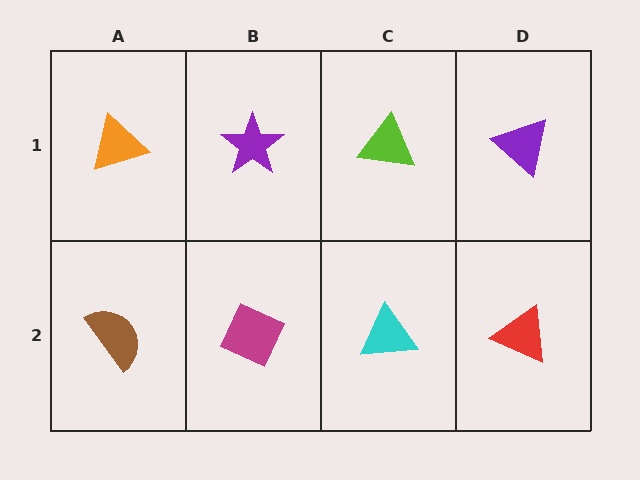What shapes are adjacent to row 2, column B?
A purple star (row 1, column B), a brown semicircle (row 2, column A), a cyan triangle (row 2, column C).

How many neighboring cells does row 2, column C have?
3.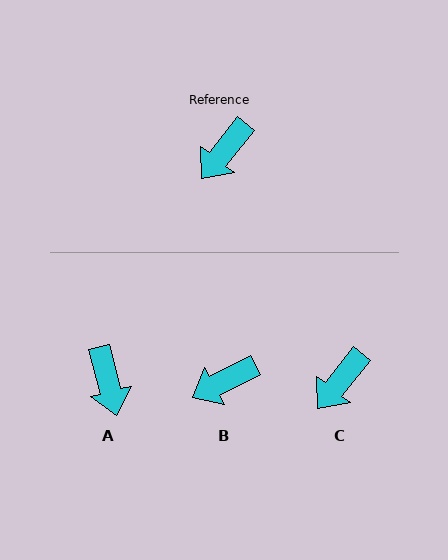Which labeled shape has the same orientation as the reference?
C.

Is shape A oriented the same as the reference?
No, it is off by about 53 degrees.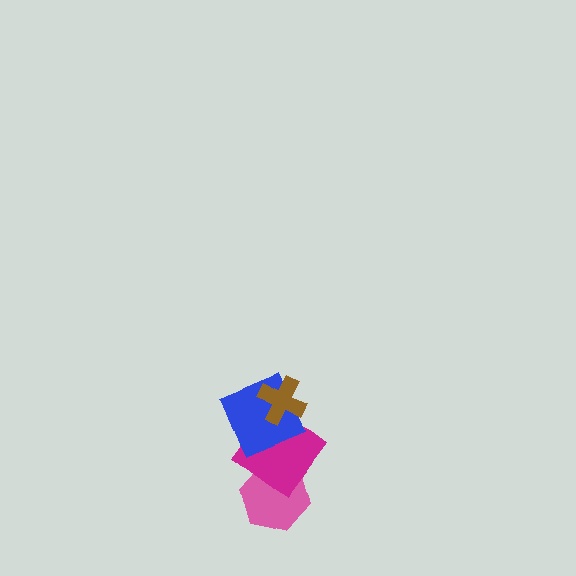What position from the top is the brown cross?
The brown cross is 1st from the top.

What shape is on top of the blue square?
The brown cross is on top of the blue square.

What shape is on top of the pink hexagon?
The magenta diamond is on top of the pink hexagon.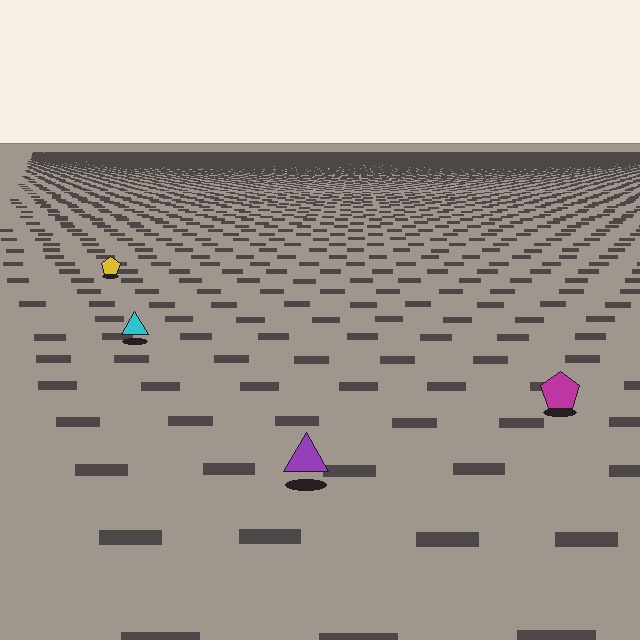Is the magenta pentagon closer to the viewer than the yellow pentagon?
Yes. The magenta pentagon is closer — you can tell from the texture gradient: the ground texture is coarser near it.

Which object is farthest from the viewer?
The yellow pentagon is farthest from the viewer. It appears smaller and the ground texture around it is denser.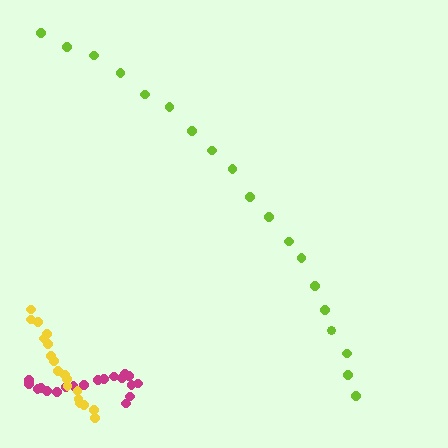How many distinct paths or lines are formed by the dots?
There are 3 distinct paths.